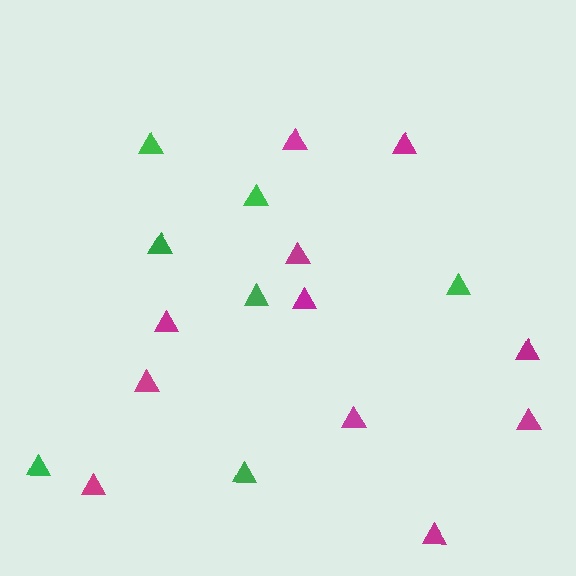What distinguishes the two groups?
There are 2 groups: one group of magenta triangles (11) and one group of green triangles (7).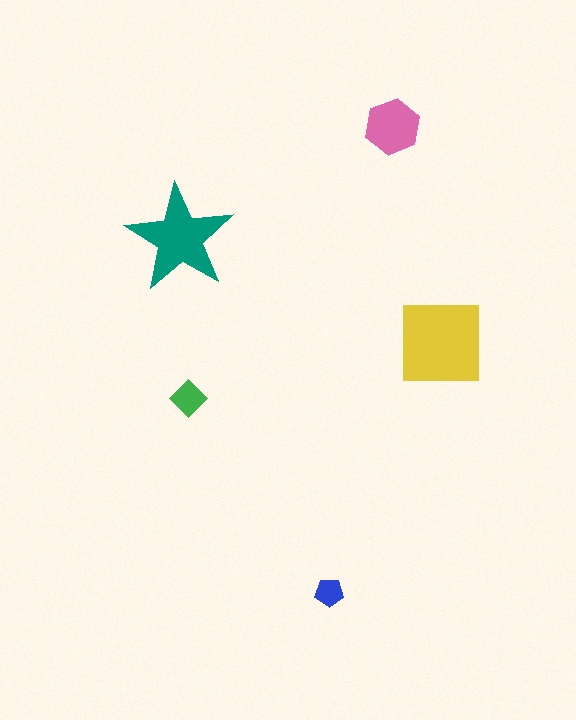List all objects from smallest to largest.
The blue pentagon, the green diamond, the pink hexagon, the teal star, the yellow square.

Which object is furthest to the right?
The yellow square is rightmost.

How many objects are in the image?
There are 5 objects in the image.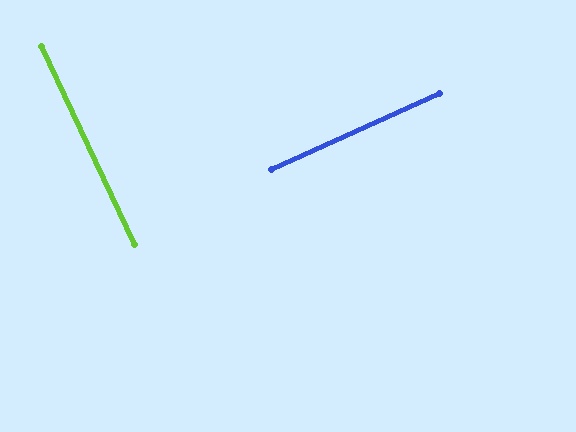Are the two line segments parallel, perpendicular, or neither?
Perpendicular — they meet at approximately 89°.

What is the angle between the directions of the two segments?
Approximately 89 degrees.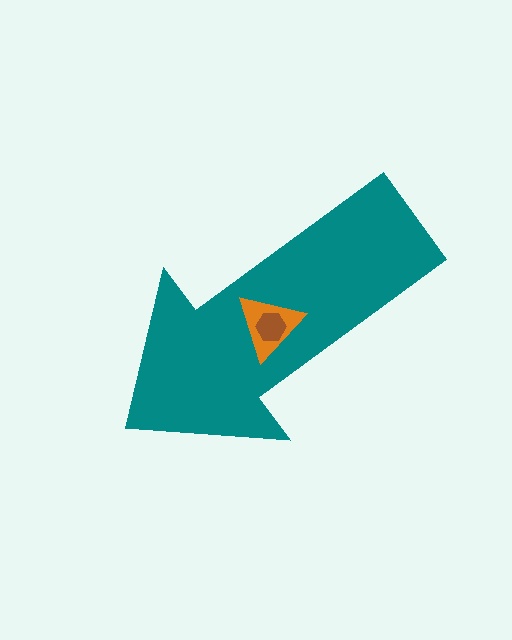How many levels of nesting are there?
3.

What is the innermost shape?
The brown hexagon.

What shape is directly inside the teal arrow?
The orange triangle.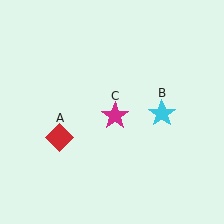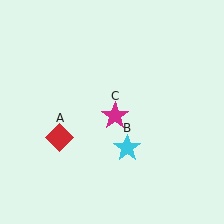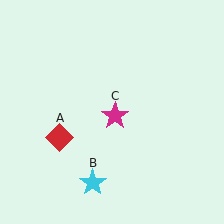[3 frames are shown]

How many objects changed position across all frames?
1 object changed position: cyan star (object B).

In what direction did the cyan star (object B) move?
The cyan star (object B) moved down and to the left.